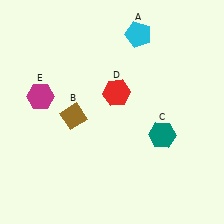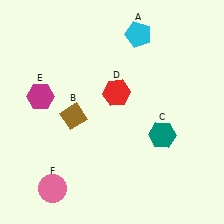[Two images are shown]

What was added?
A pink circle (F) was added in Image 2.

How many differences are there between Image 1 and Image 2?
There is 1 difference between the two images.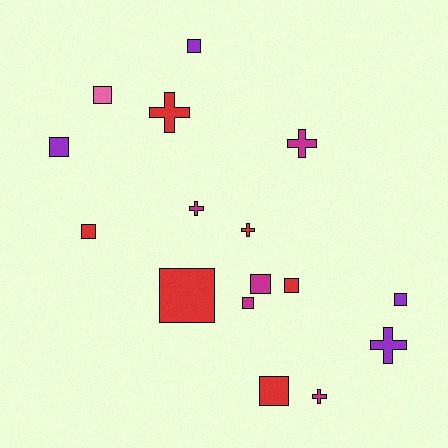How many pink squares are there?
There is 1 pink square.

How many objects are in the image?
There are 16 objects.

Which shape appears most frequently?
Square, with 10 objects.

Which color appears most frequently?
Red, with 6 objects.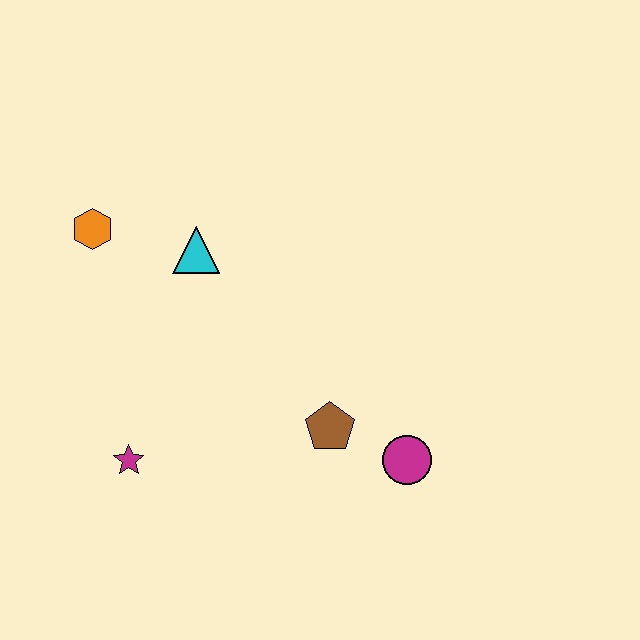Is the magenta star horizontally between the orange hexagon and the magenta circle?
Yes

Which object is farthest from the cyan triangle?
The magenta circle is farthest from the cyan triangle.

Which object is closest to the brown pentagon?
The magenta circle is closest to the brown pentagon.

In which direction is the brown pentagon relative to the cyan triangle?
The brown pentagon is below the cyan triangle.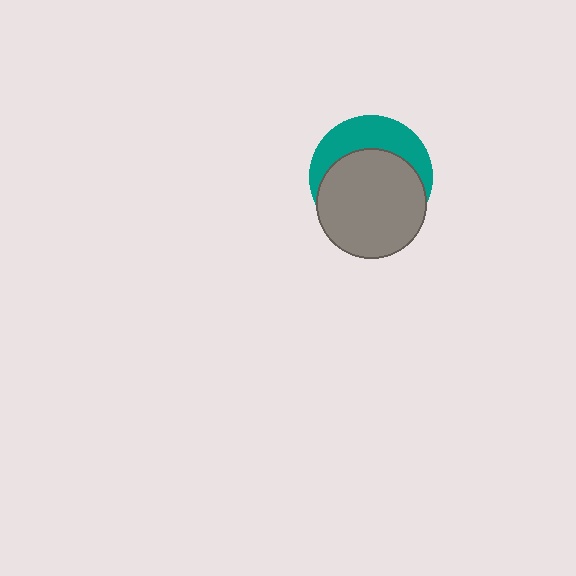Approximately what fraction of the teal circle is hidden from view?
Roughly 64% of the teal circle is hidden behind the gray circle.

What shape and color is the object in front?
The object in front is a gray circle.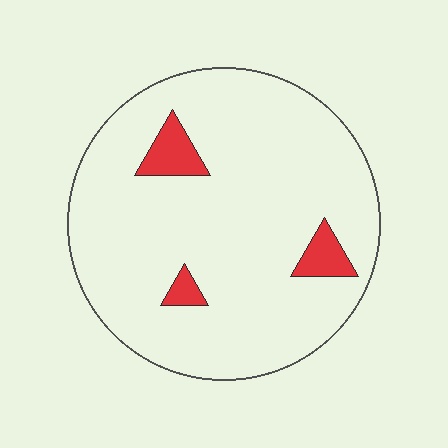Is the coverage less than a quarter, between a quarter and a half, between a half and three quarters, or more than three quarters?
Less than a quarter.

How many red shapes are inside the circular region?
3.